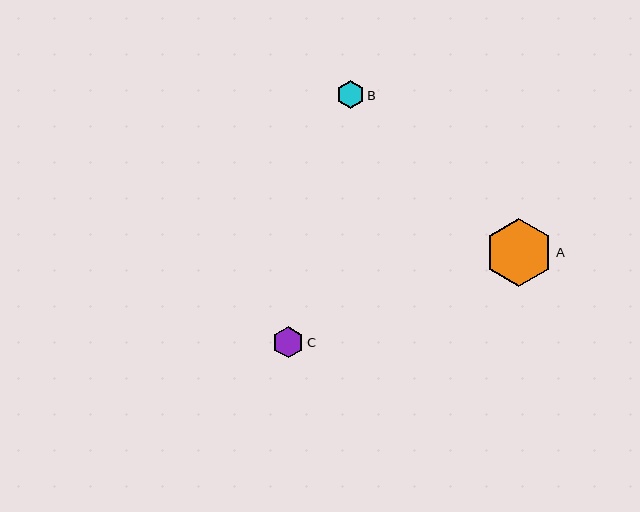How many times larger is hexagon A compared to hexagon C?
Hexagon A is approximately 2.2 times the size of hexagon C.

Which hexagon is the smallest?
Hexagon B is the smallest with a size of approximately 28 pixels.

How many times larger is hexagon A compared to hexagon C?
Hexagon A is approximately 2.2 times the size of hexagon C.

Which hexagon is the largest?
Hexagon A is the largest with a size of approximately 68 pixels.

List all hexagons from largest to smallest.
From largest to smallest: A, C, B.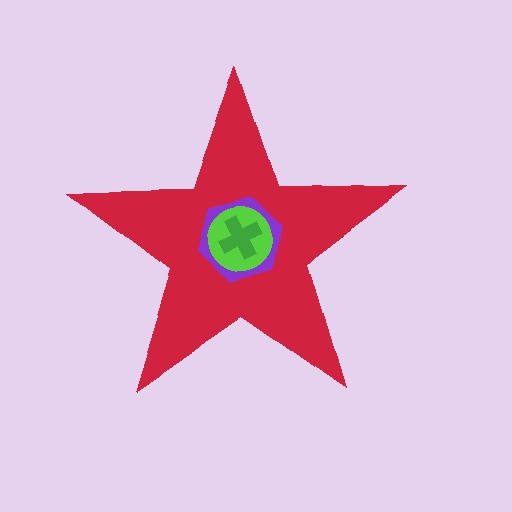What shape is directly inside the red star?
The purple hexagon.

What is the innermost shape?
The green cross.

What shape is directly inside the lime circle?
The green cross.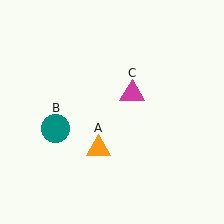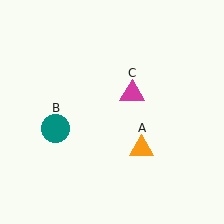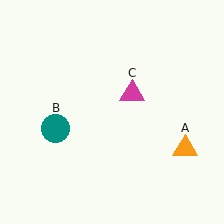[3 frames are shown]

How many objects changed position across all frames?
1 object changed position: orange triangle (object A).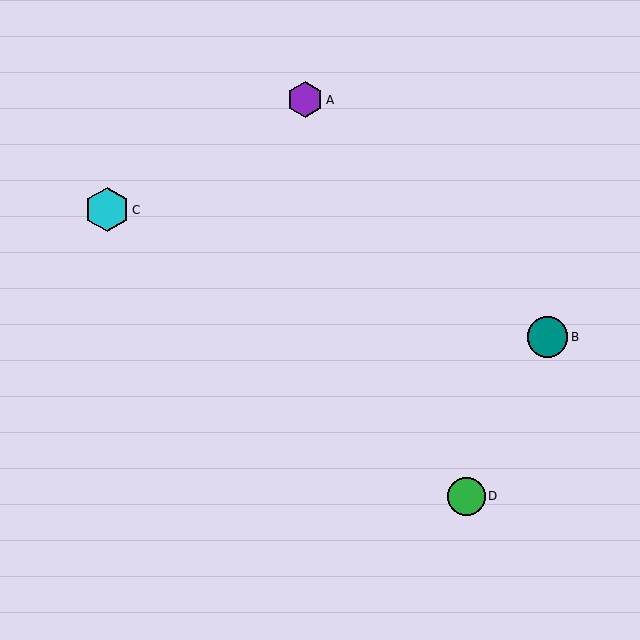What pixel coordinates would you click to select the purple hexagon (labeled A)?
Click at (305, 100) to select the purple hexagon A.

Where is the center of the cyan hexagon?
The center of the cyan hexagon is at (107, 210).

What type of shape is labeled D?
Shape D is a green circle.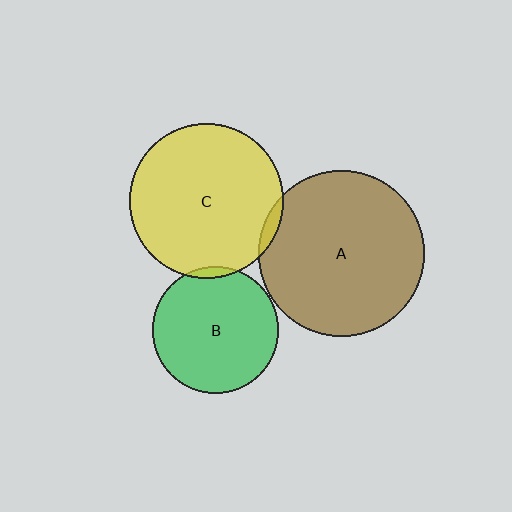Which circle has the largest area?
Circle A (brown).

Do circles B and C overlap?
Yes.